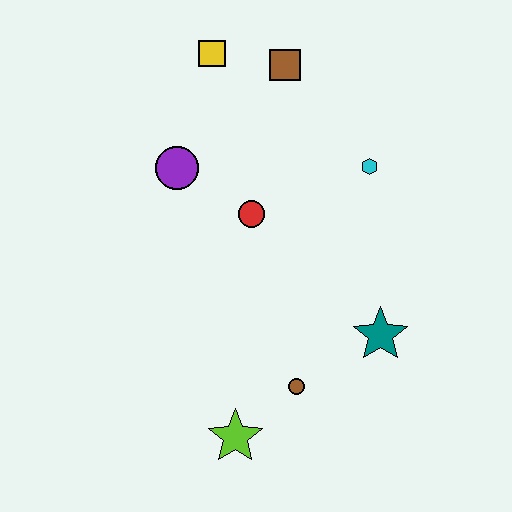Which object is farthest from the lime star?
The yellow square is farthest from the lime star.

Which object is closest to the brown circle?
The lime star is closest to the brown circle.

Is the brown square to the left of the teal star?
Yes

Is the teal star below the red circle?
Yes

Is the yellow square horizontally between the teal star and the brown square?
No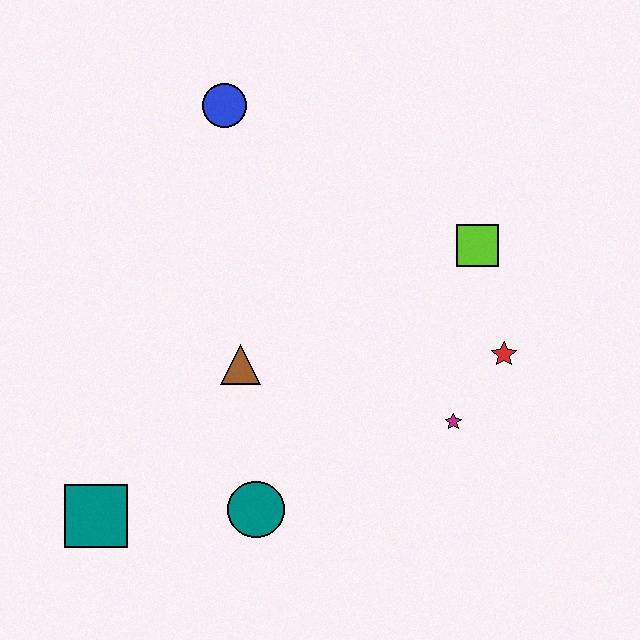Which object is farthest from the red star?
The teal square is farthest from the red star.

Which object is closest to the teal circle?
The brown triangle is closest to the teal circle.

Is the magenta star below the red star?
Yes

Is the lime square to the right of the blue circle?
Yes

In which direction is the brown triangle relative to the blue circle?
The brown triangle is below the blue circle.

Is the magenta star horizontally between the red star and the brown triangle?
Yes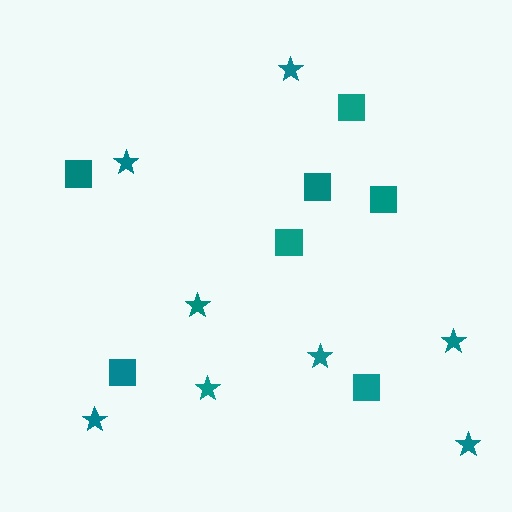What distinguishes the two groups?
There are 2 groups: one group of squares (7) and one group of stars (8).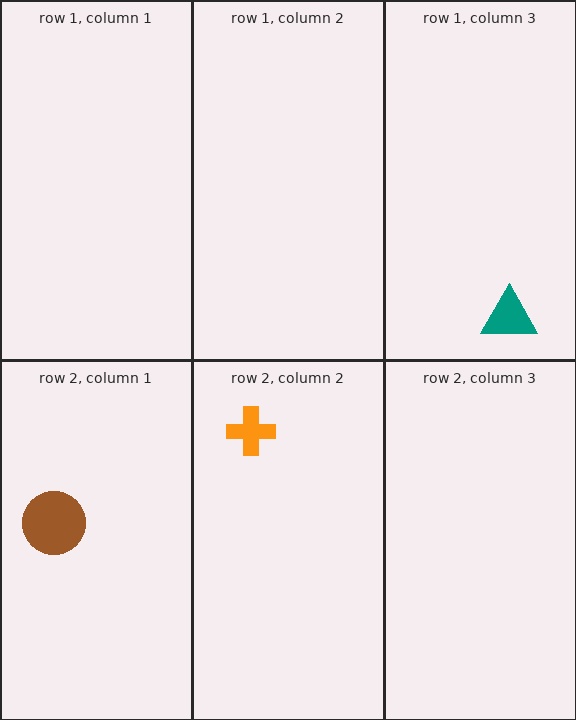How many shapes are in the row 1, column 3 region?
1.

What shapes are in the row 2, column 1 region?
The brown circle.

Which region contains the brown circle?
The row 2, column 1 region.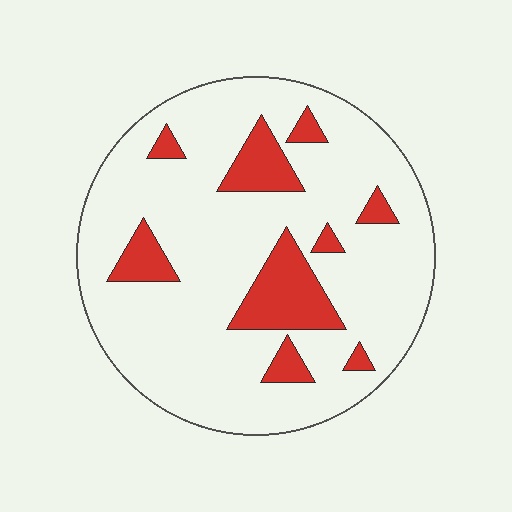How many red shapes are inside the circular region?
9.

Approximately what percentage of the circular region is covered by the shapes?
Approximately 15%.